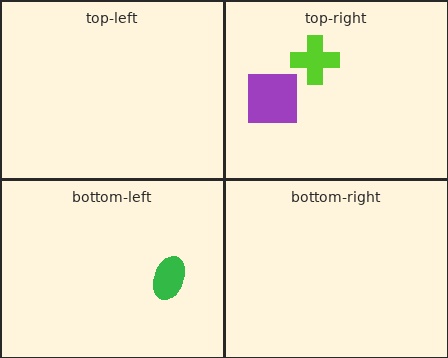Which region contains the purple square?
The top-right region.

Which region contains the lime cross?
The top-right region.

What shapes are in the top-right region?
The purple square, the lime cross.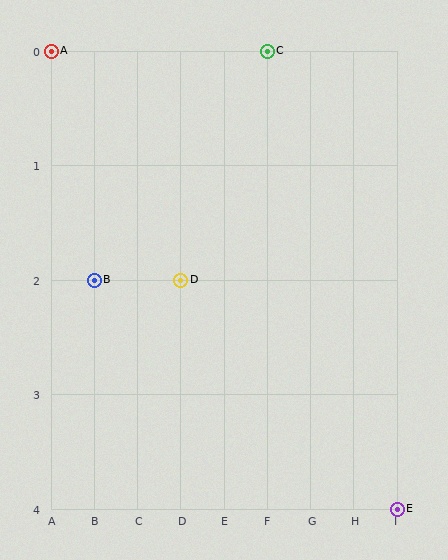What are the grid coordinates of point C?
Point C is at grid coordinates (F, 0).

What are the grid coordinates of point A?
Point A is at grid coordinates (A, 0).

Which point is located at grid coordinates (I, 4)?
Point E is at (I, 4).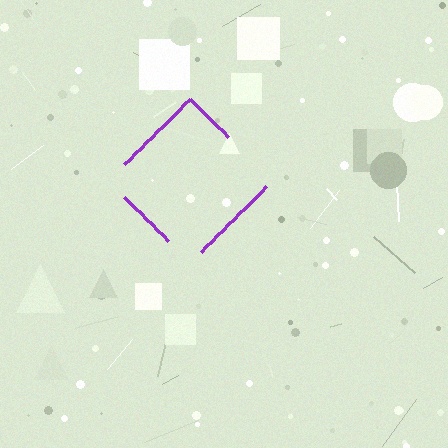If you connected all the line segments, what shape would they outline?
They would outline a diamond.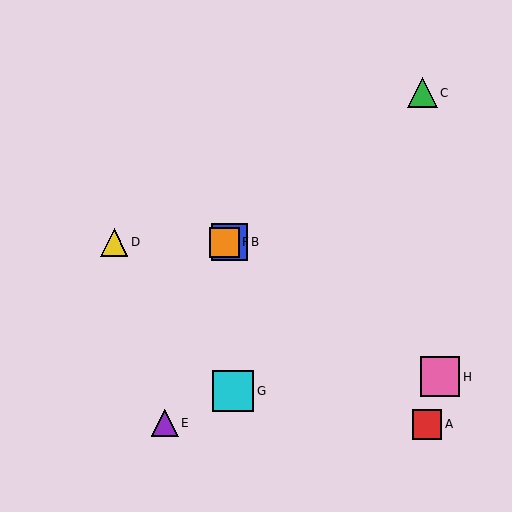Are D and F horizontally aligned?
Yes, both are at y≈242.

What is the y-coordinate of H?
Object H is at y≈377.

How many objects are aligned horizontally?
3 objects (B, D, F) are aligned horizontally.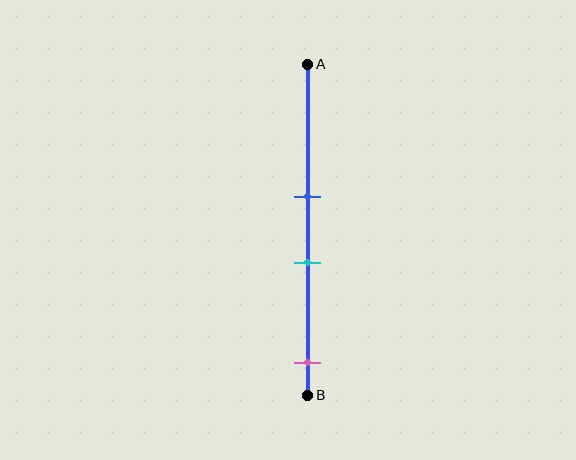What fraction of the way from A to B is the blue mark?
The blue mark is approximately 40% (0.4) of the way from A to B.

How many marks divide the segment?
There are 3 marks dividing the segment.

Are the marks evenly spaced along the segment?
No, the marks are not evenly spaced.